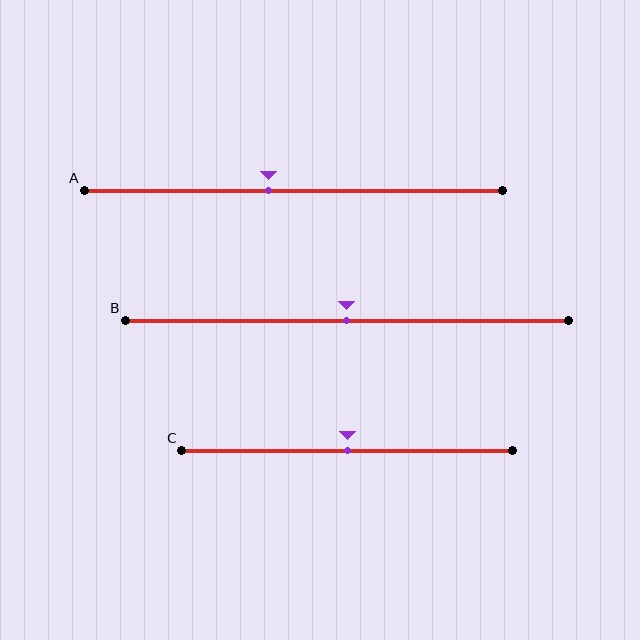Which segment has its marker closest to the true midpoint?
Segment B has its marker closest to the true midpoint.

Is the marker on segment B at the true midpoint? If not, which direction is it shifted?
Yes, the marker on segment B is at the true midpoint.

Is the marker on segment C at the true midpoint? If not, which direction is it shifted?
Yes, the marker on segment C is at the true midpoint.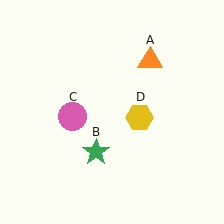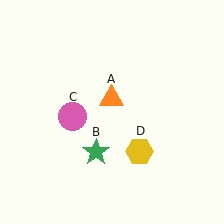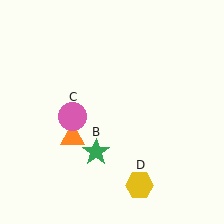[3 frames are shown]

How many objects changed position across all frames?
2 objects changed position: orange triangle (object A), yellow hexagon (object D).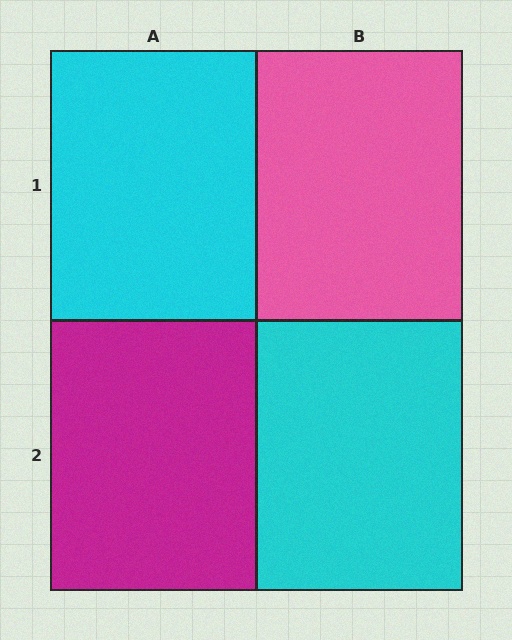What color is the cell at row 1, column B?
Pink.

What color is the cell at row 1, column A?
Cyan.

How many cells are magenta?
1 cell is magenta.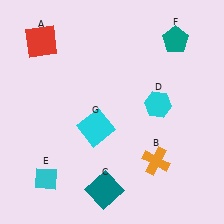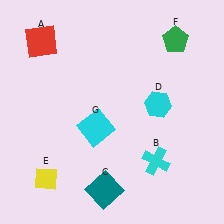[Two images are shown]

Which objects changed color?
B changed from orange to cyan. E changed from cyan to yellow. F changed from teal to green.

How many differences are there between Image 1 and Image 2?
There are 3 differences between the two images.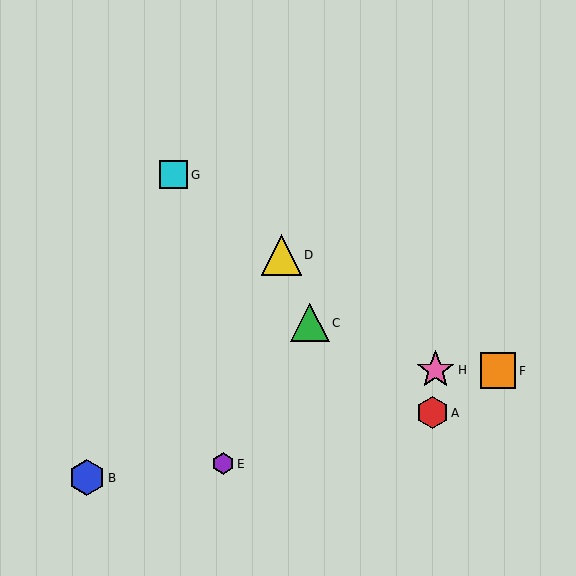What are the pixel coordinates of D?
Object D is at (281, 255).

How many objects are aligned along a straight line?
3 objects (D, G, H) are aligned along a straight line.